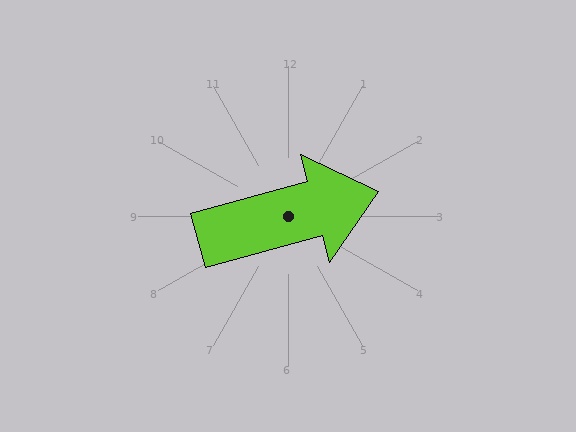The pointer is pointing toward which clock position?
Roughly 2 o'clock.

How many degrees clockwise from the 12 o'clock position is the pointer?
Approximately 75 degrees.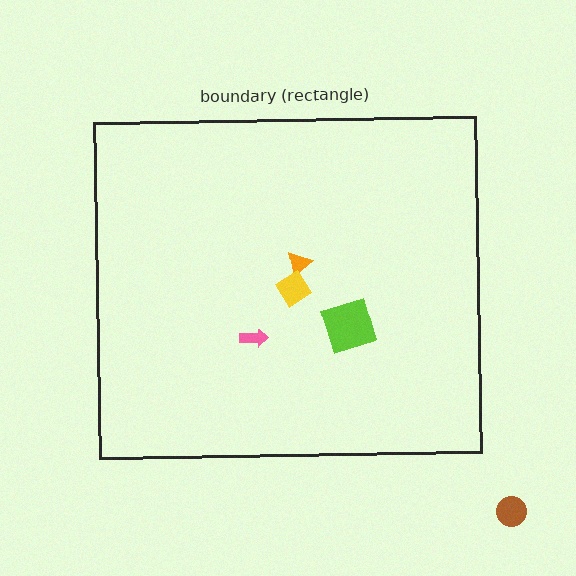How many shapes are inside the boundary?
4 inside, 1 outside.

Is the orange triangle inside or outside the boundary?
Inside.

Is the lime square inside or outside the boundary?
Inside.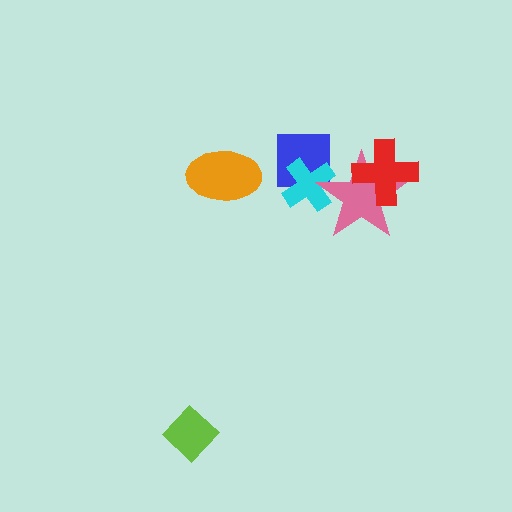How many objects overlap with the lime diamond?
0 objects overlap with the lime diamond.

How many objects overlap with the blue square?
1 object overlaps with the blue square.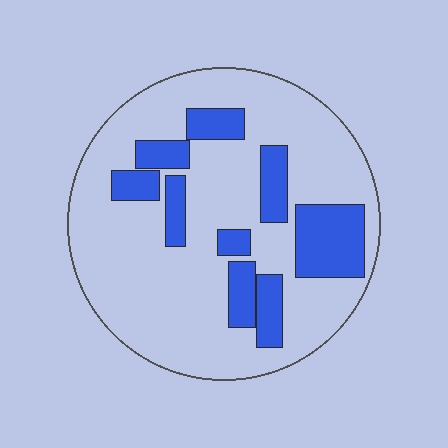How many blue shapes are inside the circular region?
9.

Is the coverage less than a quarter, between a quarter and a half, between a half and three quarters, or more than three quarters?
Less than a quarter.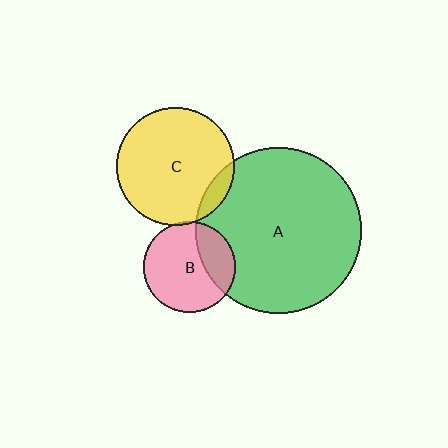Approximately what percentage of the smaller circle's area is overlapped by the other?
Approximately 30%.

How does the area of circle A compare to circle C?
Approximately 2.0 times.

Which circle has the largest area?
Circle A (green).